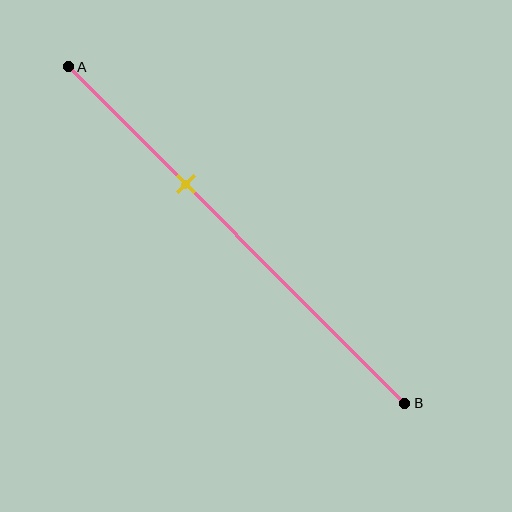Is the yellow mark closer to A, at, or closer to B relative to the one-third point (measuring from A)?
The yellow mark is approximately at the one-third point of segment AB.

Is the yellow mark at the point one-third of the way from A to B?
Yes, the mark is approximately at the one-third point.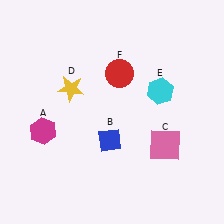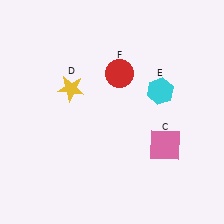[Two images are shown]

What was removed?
The blue diamond (B), the magenta hexagon (A) were removed in Image 2.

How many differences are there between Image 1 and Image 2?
There are 2 differences between the two images.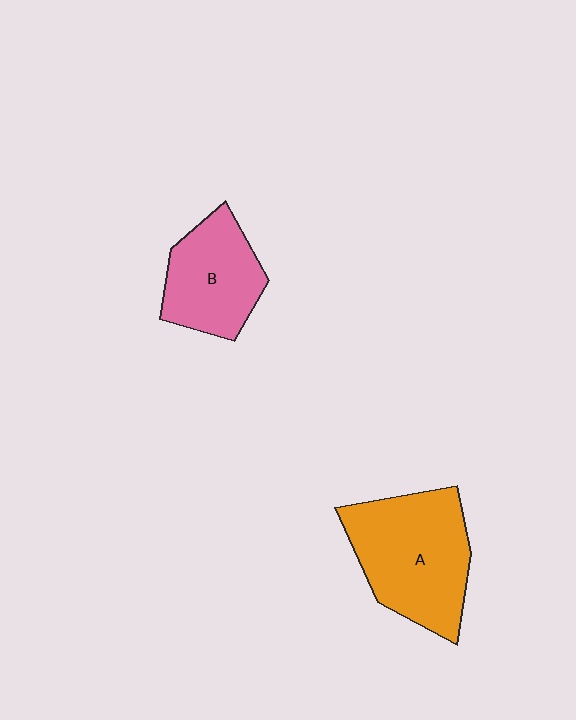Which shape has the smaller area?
Shape B (pink).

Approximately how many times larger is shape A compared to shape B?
Approximately 1.4 times.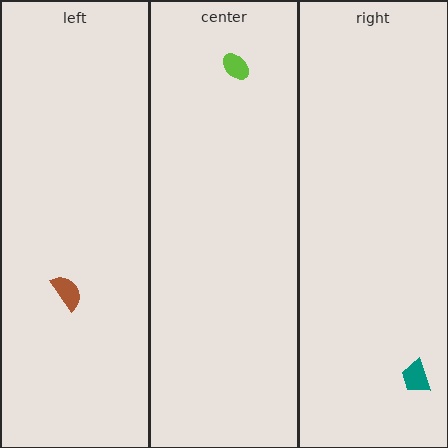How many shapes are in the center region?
1.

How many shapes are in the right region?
1.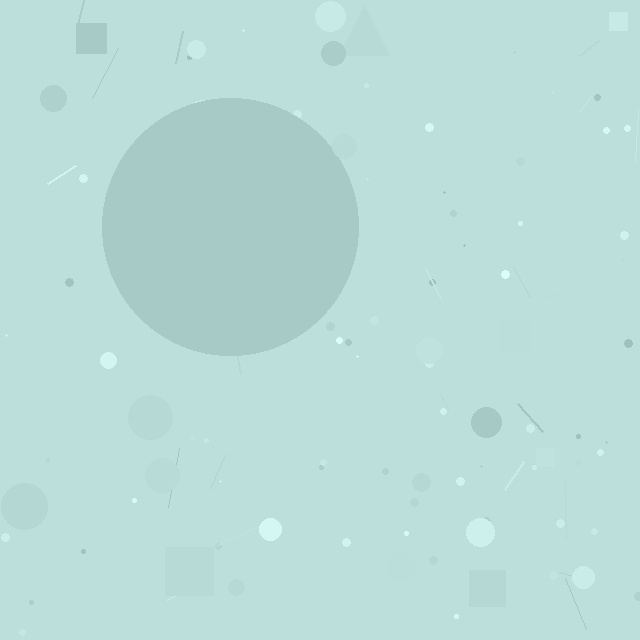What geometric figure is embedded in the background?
A circle is embedded in the background.